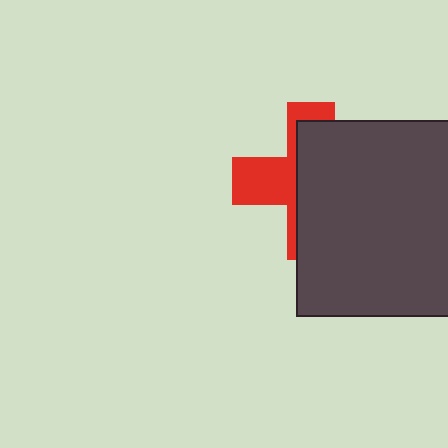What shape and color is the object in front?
The object in front is a dark gray square.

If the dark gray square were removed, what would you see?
You would see the complete red cross.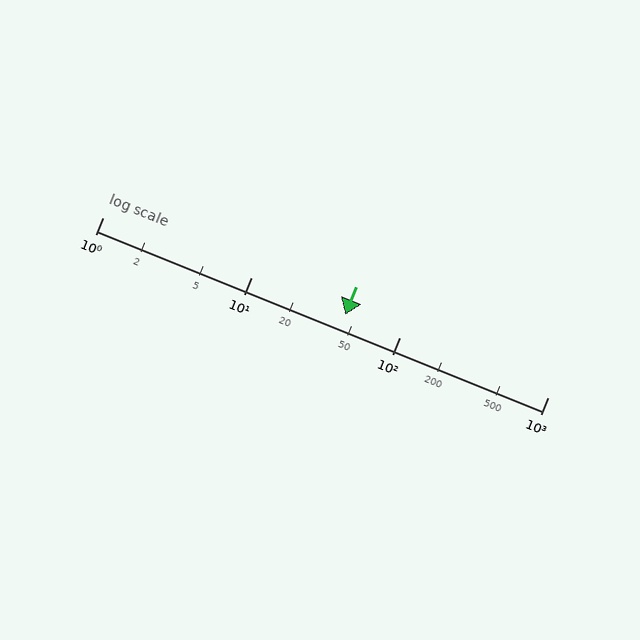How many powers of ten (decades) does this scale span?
The scale spans 3 decades, from 1 to 1000.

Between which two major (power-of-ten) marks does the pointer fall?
The pointer is between 10 and 100.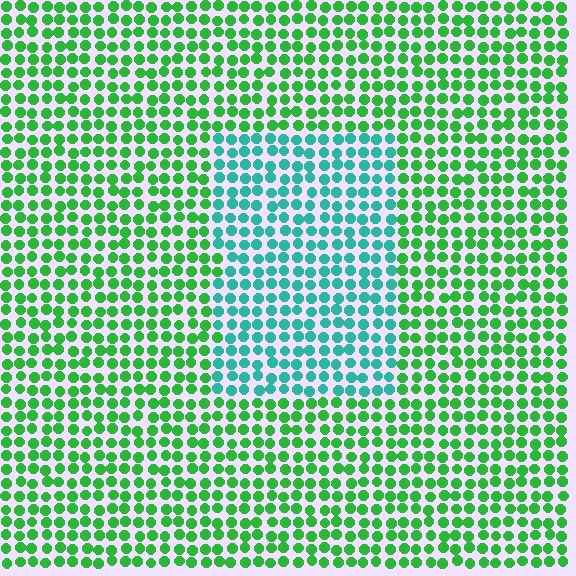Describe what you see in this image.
The image is filled with small green elements in a uniform arrangement. A rectangle-shaped region is visible where the elements are tinted to a slightly different hue, forming a subtle color boundary.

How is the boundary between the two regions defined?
The boundary is defined purely by a slight shift in hue (about 45 degrees). Spacing, size, and orientation are identical on both sides.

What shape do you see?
I see a rectangle.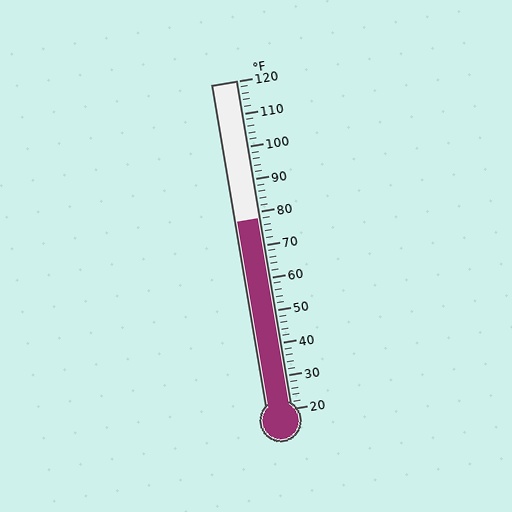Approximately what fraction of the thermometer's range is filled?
The thermometer is filled to approximately 60% of its range.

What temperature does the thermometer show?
The thermometer shows approximately 78°F.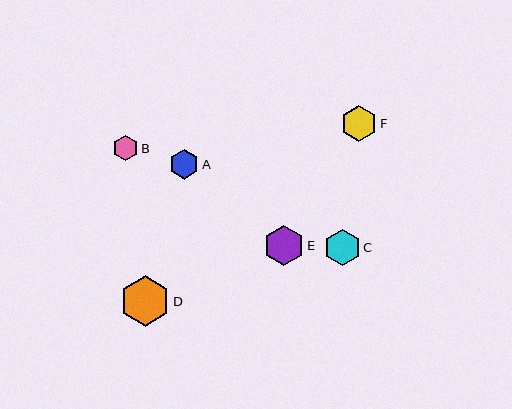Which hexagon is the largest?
Hexagon D is the largest with a size of approximately 51 pixels.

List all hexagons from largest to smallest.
From largest to smallest: D, E, C, F, A, B.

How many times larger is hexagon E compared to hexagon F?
Hexagon E is approximately 1.1 times the size of hexagon F.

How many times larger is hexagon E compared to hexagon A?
Hexagon E is approximately 1.3 times the size of hexagon A.